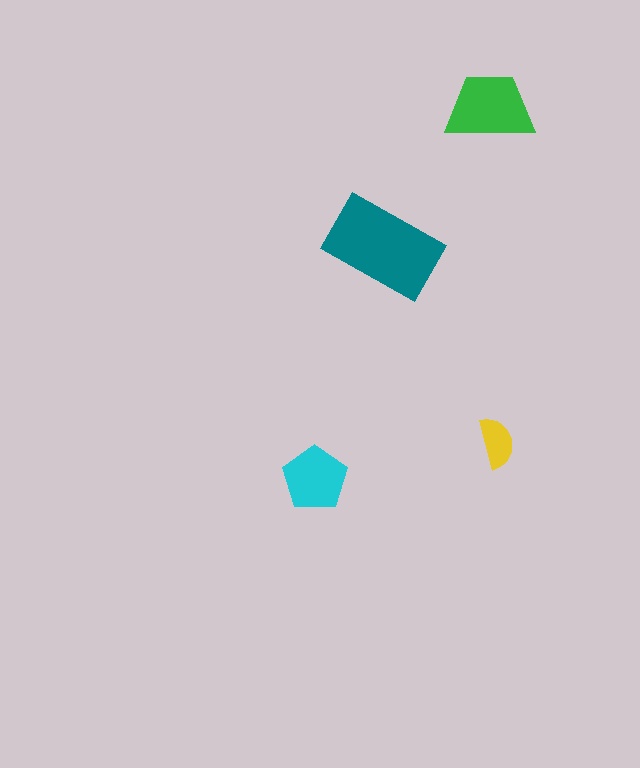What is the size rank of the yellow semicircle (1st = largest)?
4th.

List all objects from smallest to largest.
The yellow semicircle, the cyan pentagon, the green trapezoid, the teal rectangle.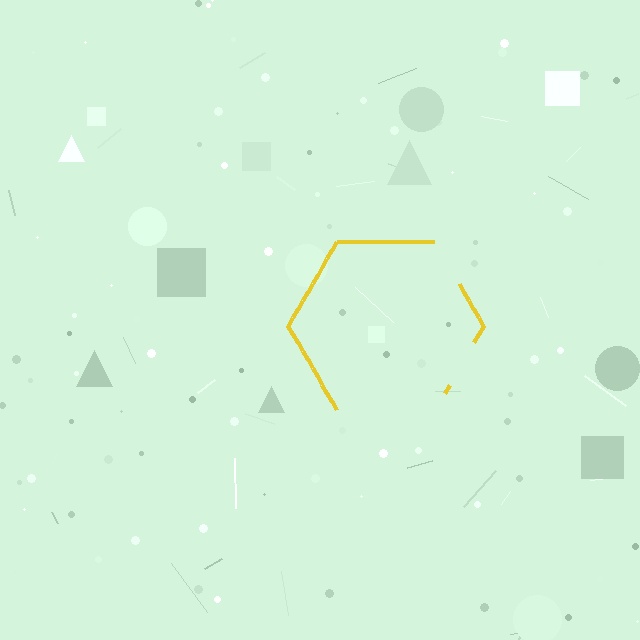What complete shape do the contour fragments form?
The contour fragments form a hexagon.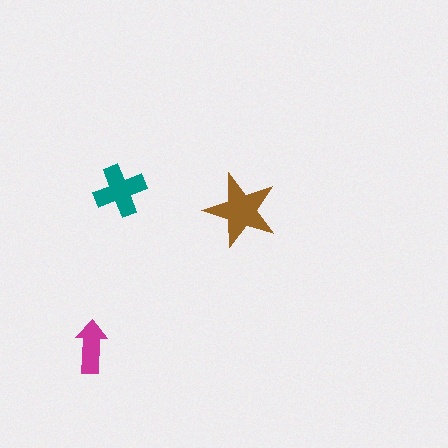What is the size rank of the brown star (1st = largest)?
1st.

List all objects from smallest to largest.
The magenta arrow, the teal cross, the brown star.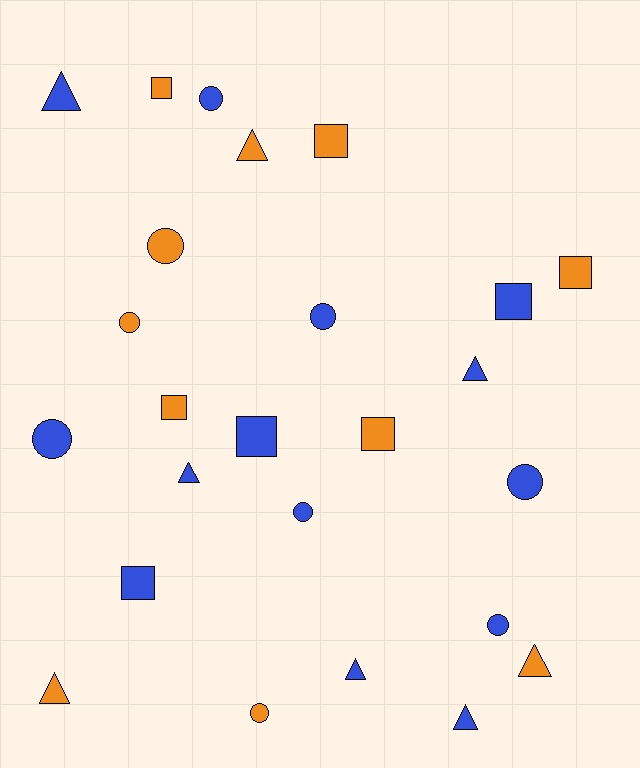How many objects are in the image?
There are 25 objects.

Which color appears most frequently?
Blue, with 14 objects.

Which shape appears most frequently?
Circle, with 9 objects.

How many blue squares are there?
There are 3 blue squares.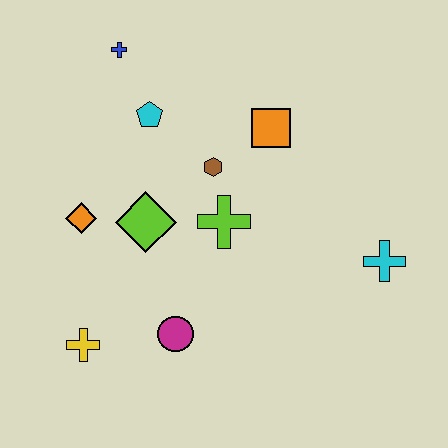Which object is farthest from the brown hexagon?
The yellow cross is farthest from the brown hexagon.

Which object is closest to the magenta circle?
The yellow cross is closest to the magenta circle.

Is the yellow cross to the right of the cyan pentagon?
No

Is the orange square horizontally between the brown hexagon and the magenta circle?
No